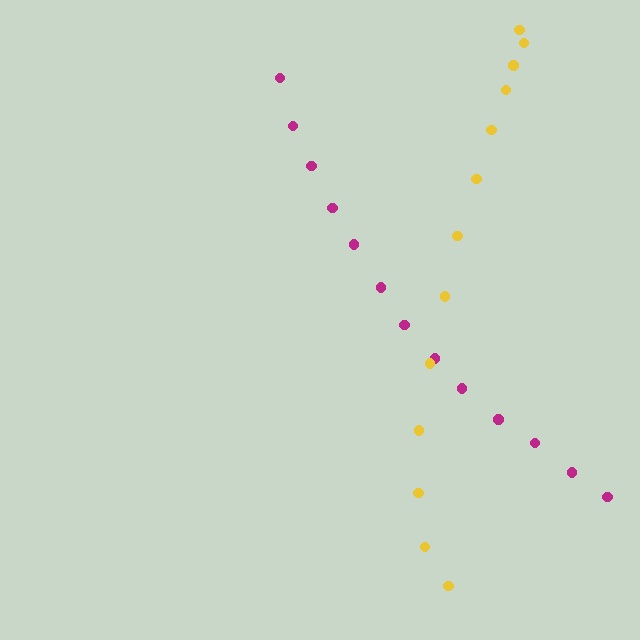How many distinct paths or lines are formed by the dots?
There are 2 distinct paths.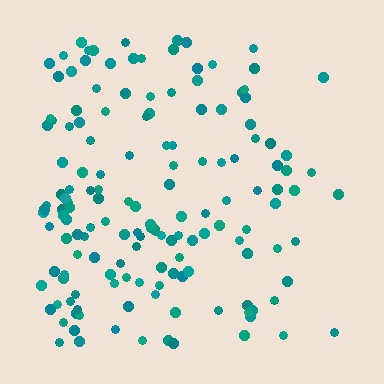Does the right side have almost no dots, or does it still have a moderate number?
Still a moderate number, just noticeably fewer than the left.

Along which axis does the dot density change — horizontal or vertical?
Horizontal.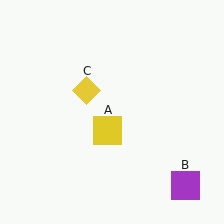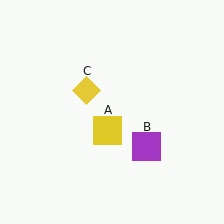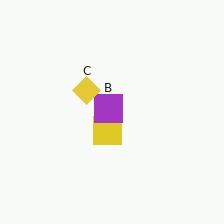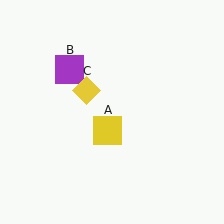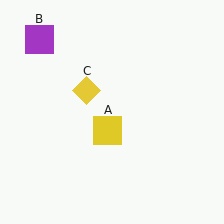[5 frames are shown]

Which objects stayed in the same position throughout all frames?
Yellow square (object A) and yellow diamond (object C) remained stationary.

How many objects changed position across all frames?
1 object changed position: purple square (object B).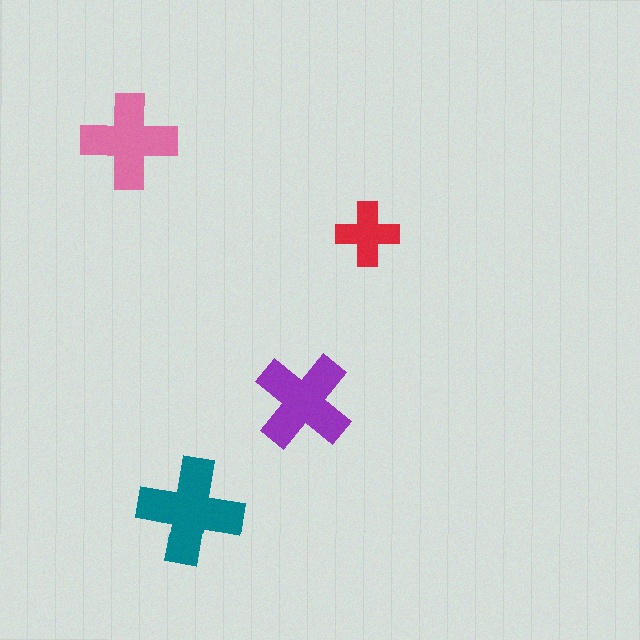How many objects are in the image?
There are 4 objects in the image.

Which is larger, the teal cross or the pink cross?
The teal one.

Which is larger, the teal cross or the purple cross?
The teal one.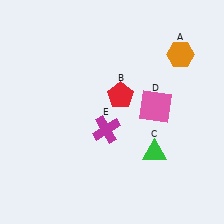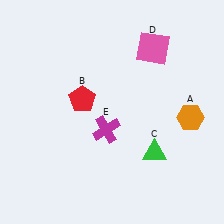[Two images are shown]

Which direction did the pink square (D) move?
The pink square (D) moved up.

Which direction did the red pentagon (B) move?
The red pentagon (B) moved left.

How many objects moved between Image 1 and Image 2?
3 objects moved between the two images.